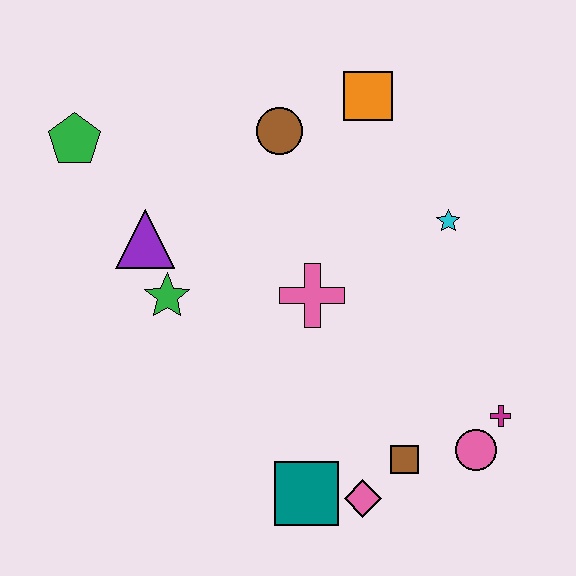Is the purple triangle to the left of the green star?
Yes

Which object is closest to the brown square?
The pink diamond is closest to the brown square.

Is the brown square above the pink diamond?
Yes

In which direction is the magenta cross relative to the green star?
The magenta cross is to the right of the green star.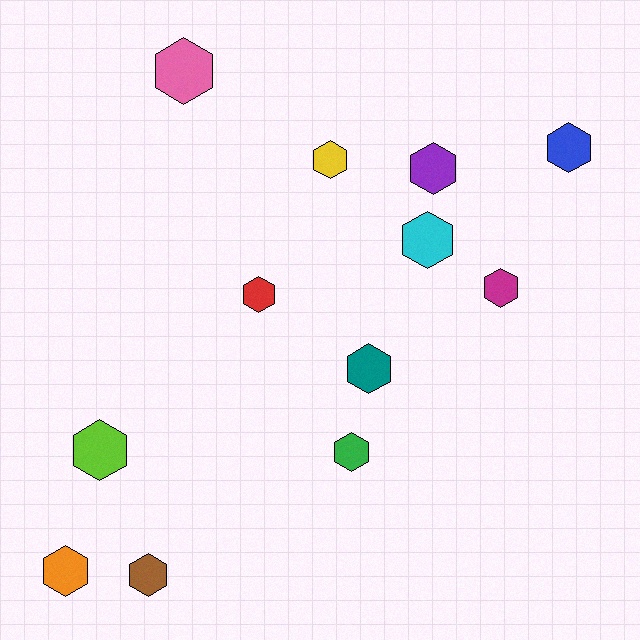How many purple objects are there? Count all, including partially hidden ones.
There is 1 purple object.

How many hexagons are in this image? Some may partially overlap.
There are 12 hexagons.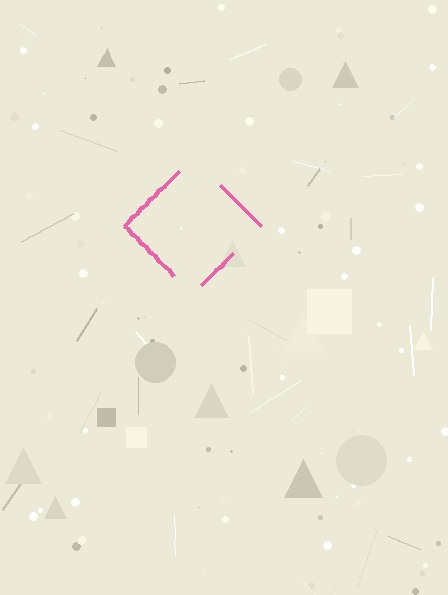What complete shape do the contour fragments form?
The contour fragments form a diamond.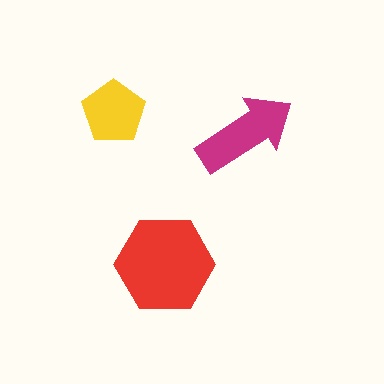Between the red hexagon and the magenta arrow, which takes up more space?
The red hexagon.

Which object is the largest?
The red hexagon.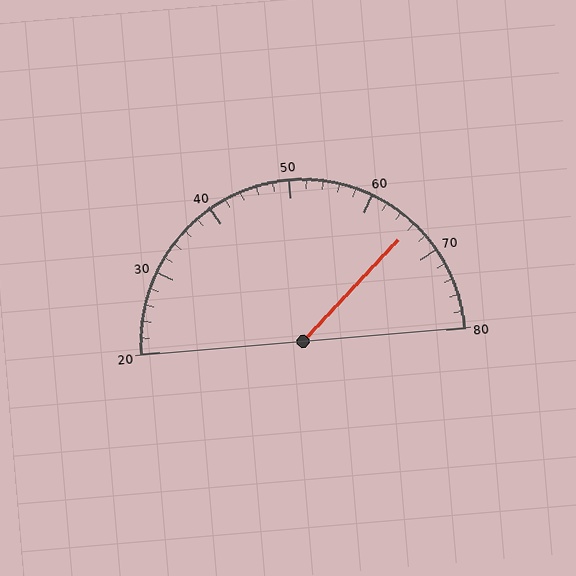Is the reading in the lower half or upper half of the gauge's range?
The reading is in the upper half of the range (20 to 80).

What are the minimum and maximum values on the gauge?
The gauge ranges from 20 to 80.